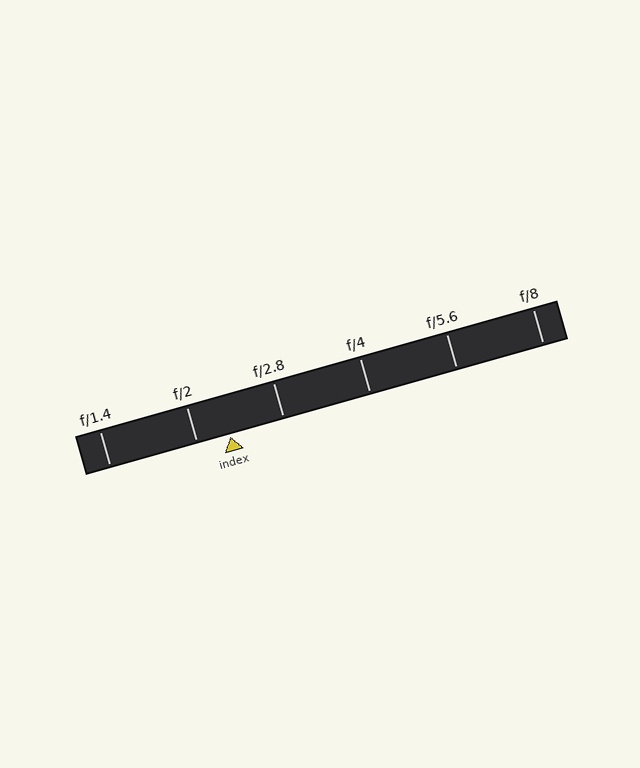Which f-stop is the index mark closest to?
The index mark is closest to f/2.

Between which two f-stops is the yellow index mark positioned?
The index mark is between f/2 and f/2.8.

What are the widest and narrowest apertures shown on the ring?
The widest aperture shown is f/1.4 and the narrowest is f/8.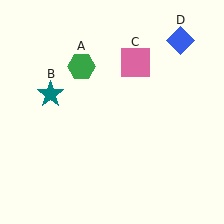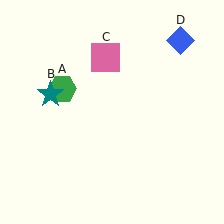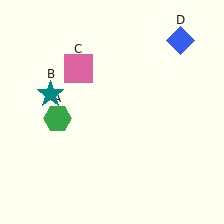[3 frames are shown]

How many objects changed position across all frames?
2 objects changed position: green hexagon (object A), pink square (object C).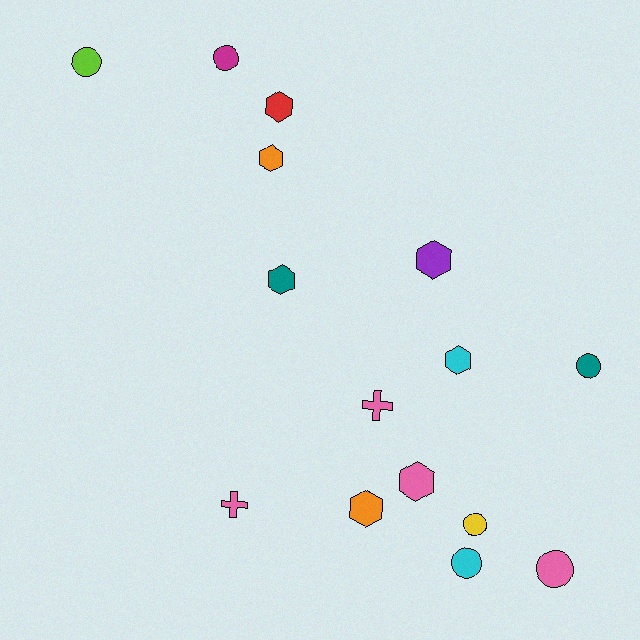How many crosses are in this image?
There are 2 crosses.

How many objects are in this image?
There are 15 objects.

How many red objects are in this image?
There is 1 red object.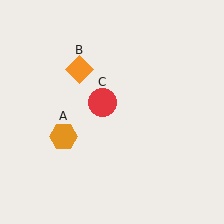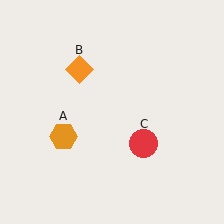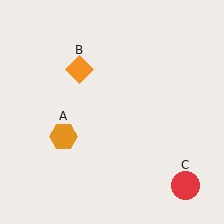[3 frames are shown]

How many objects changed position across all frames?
1 object changed position: red circle (object C).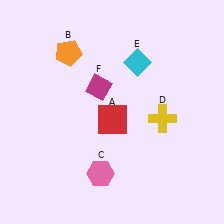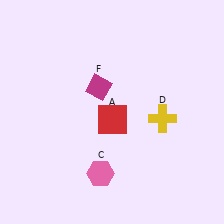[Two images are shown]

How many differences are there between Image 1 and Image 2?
There are 2 differences between the two images.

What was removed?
The orange pentagon (B), the cyan diamond (E) were removed in Image 2.